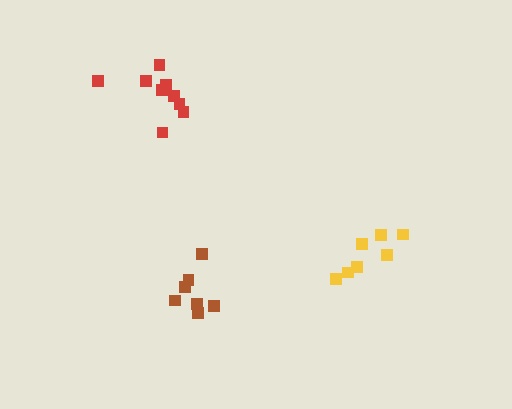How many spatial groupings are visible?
There are 3 spatial groupings.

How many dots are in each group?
Group 1: 7 dots, Group 2: 9 dots, Group 3: 7 dots (23 total).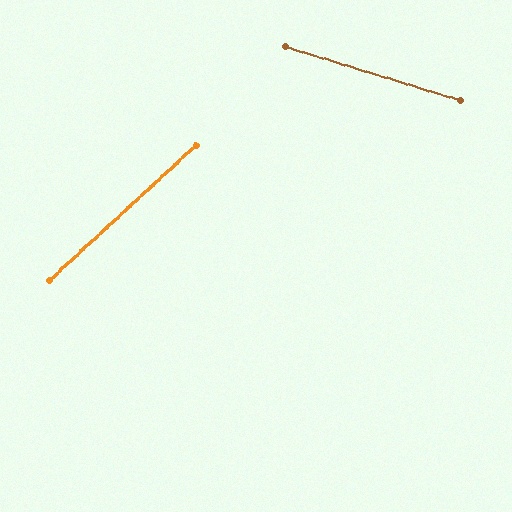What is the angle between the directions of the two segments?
Approximately 59 degrees.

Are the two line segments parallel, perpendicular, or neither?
Neither parallel nor perpendicular — they differ by about 59°.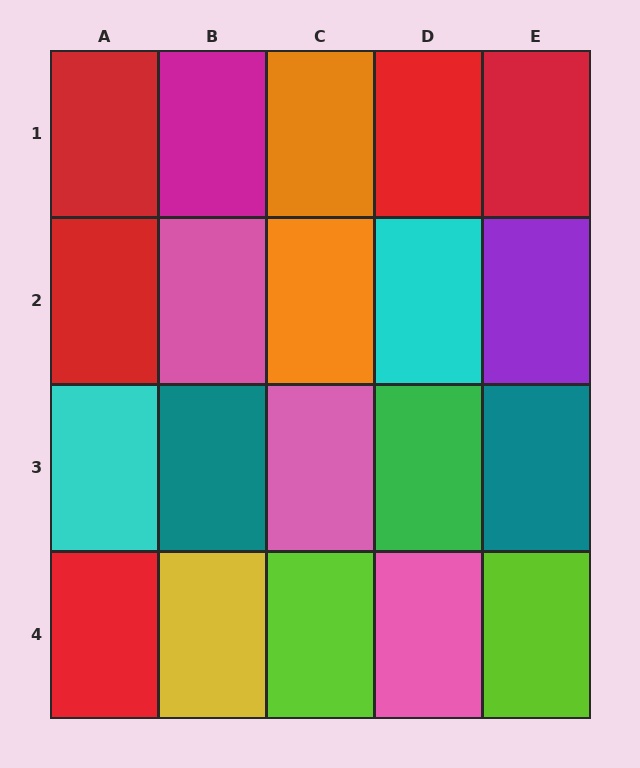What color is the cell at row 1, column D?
Red.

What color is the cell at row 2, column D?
Cyan.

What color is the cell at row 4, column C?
Lime.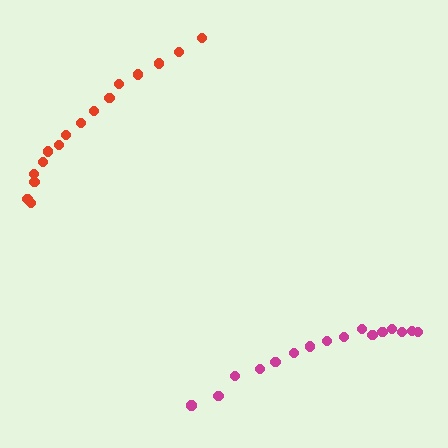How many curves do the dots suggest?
There are 2 distinct paths.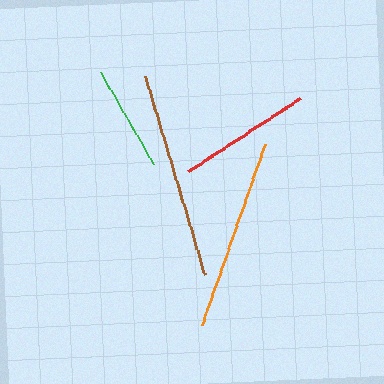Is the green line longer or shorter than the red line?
The red line is longer than the green line.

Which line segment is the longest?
The brown line is the longest at approximately 207 pixels.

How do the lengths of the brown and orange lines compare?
The brown and orange lines are approximately the same length.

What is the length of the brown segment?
The brown segment is approximately 207 pixels long.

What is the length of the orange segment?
The orange segment is approximately 191 pixels long.